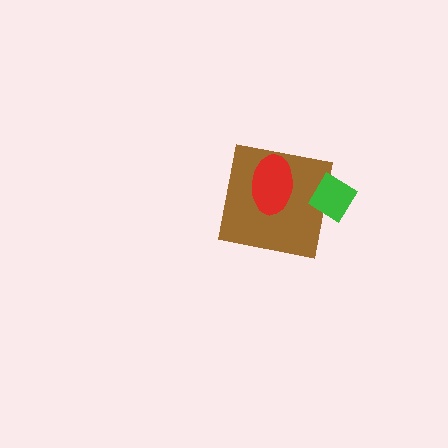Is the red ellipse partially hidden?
No, no other shape covers it.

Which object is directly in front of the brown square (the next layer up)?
The red ellipse is directly in front of the brown square.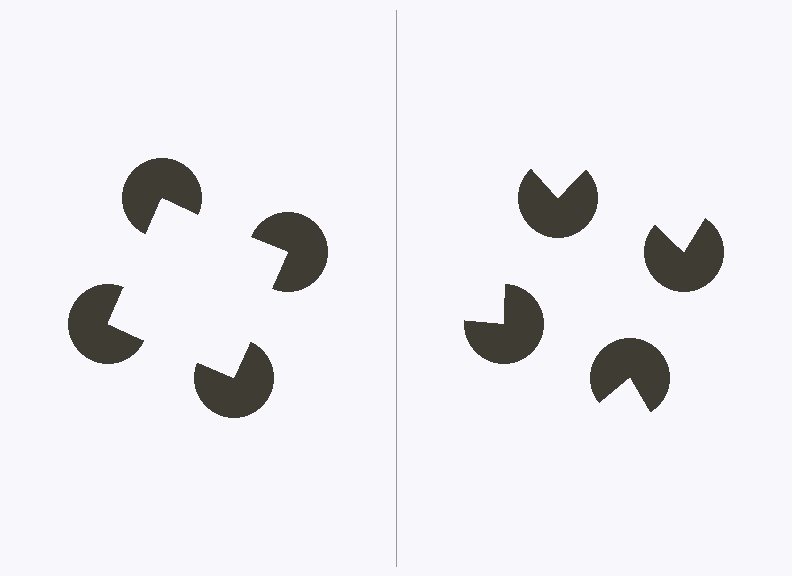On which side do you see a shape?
An illusory square appears on the left side. On the right side the wedge cuts are rotated, so no coherent shape forms.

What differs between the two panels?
The pac-man discs are positioned identically on both sides; only the wedge orientations differ. On the left they align to a square; on the right they are misaligned.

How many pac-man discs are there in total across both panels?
8 — 4 on each side.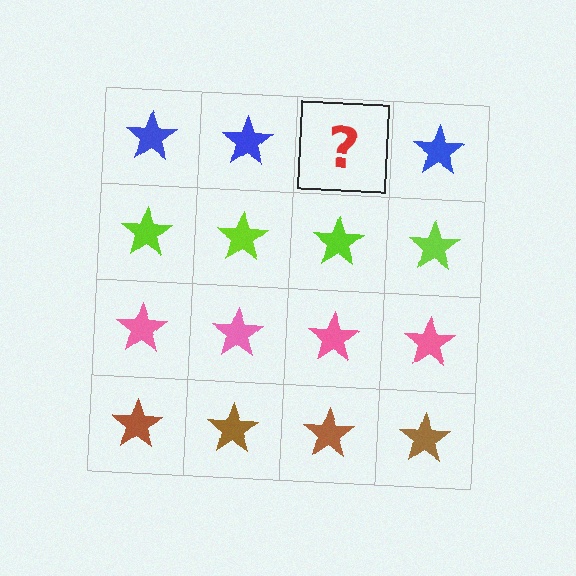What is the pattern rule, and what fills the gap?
The rule is that each row has a consistent color. The gap should be filled with a blue star.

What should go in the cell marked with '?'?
The missing cell should contain a blue star.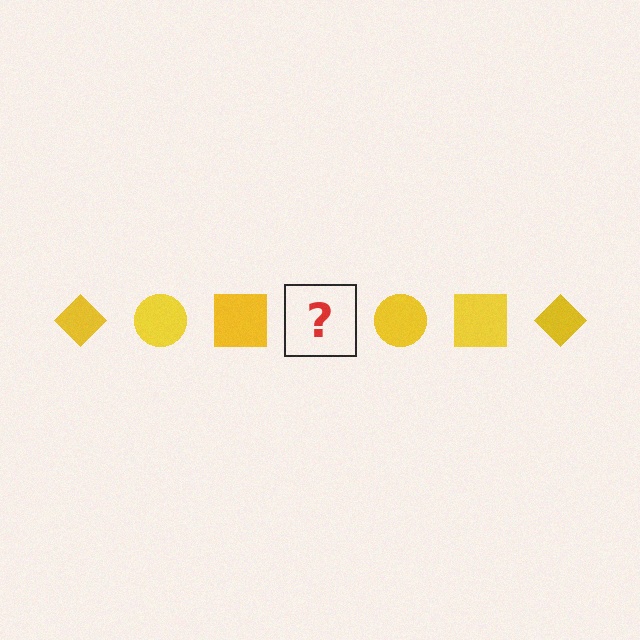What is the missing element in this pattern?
The missing element is a yellow diamond.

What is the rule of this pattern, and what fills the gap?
The rule is that the pattern cycles through diamond, circle, square shapes in yellow. The gap should be filled with a yellow diamond.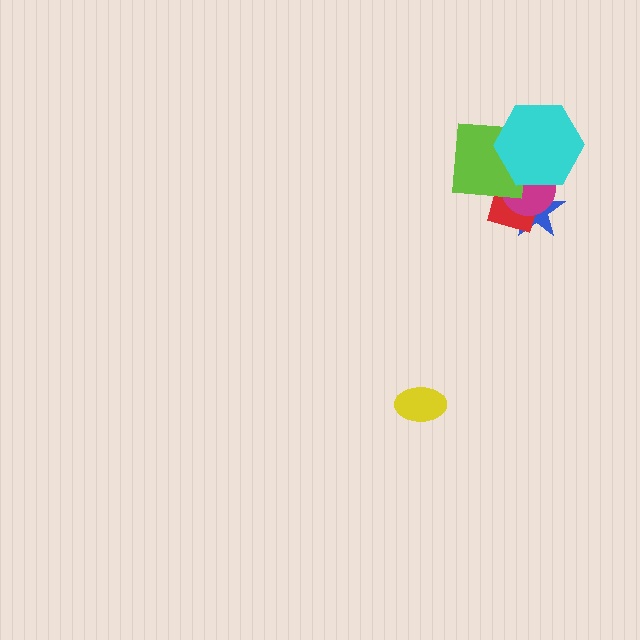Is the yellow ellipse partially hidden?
No, no other shape covers it.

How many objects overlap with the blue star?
4 objects overlap with the blue star.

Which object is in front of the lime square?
The cyan hexagon is in front of the lime square.